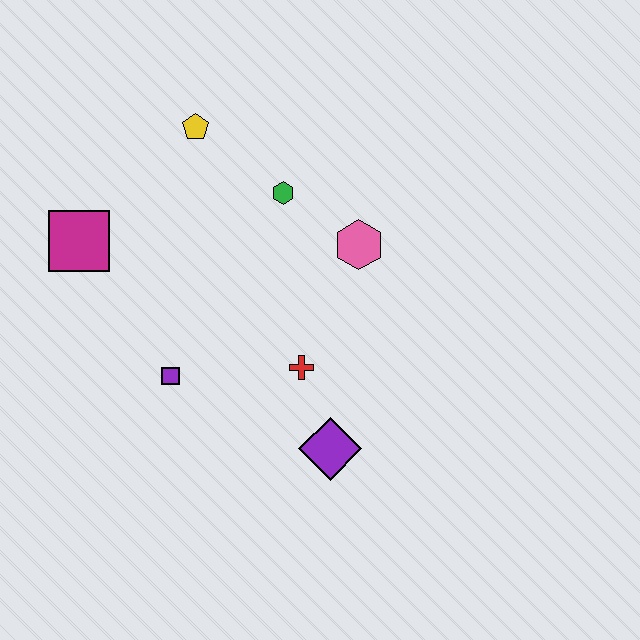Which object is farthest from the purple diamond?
The yellow pentagon is farthest from the purple diamond.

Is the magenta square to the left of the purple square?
Yes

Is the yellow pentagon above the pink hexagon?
Yes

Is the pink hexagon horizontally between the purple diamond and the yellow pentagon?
No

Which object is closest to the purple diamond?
The red cross is closest to the purple diamond.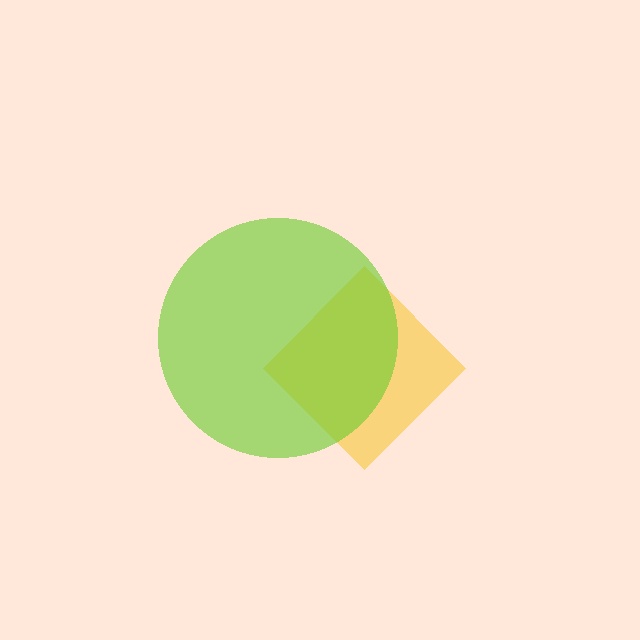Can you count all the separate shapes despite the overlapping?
Yes, there are 2 separate shapes.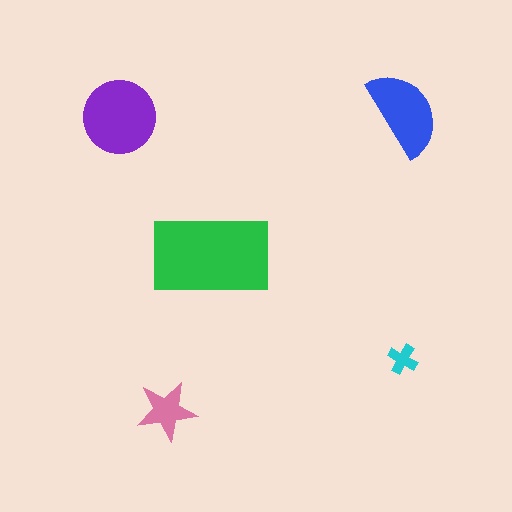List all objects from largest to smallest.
The green rectangle, the purple circle, the blue semicircle, the pink star, the cyan cross.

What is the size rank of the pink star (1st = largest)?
4th.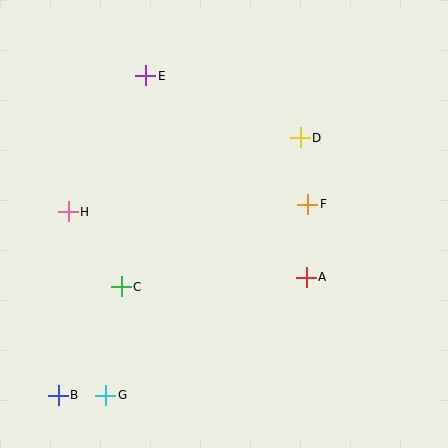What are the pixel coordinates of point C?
Point C is at (121, 287).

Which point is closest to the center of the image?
Point F at (308, 204) is closest to the center.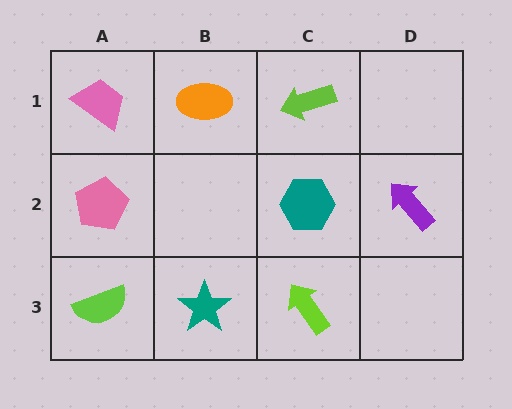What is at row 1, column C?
A lime arrow.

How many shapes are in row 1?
3 shapes.